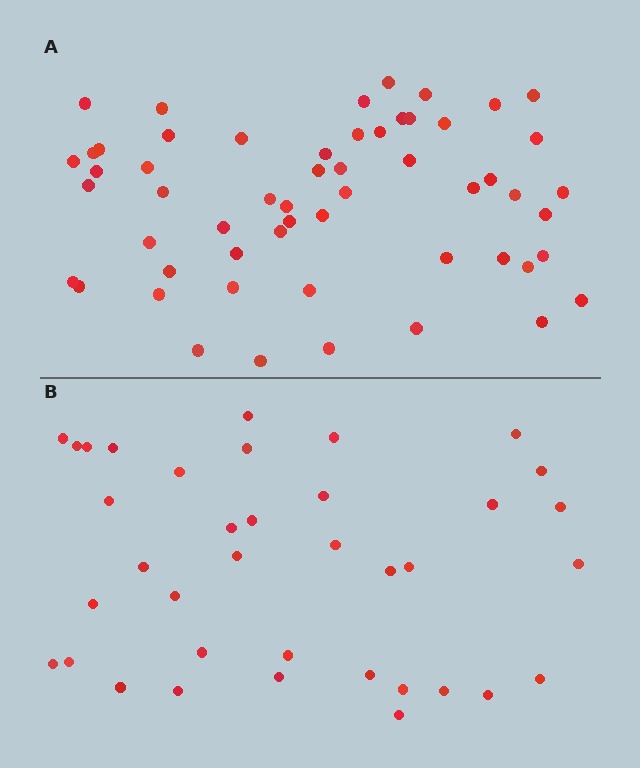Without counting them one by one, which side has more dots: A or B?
Region A (the top region) has more dots.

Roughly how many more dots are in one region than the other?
Region A has approximately 20 more dots than region B.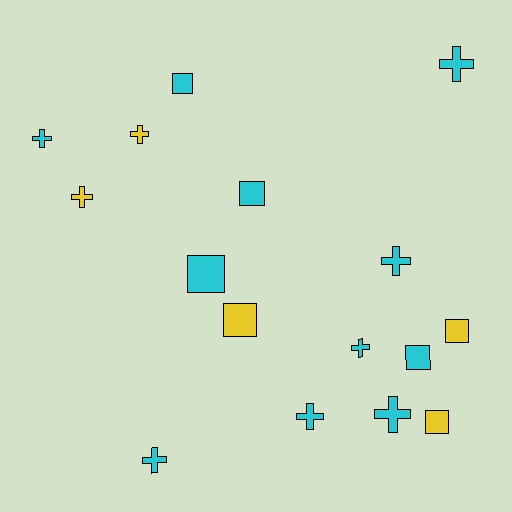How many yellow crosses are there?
There are 2 yellow crosses.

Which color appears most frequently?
Cyan, with 11 objects.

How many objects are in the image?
There are 16 objects.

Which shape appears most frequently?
Cross, with 9 objects.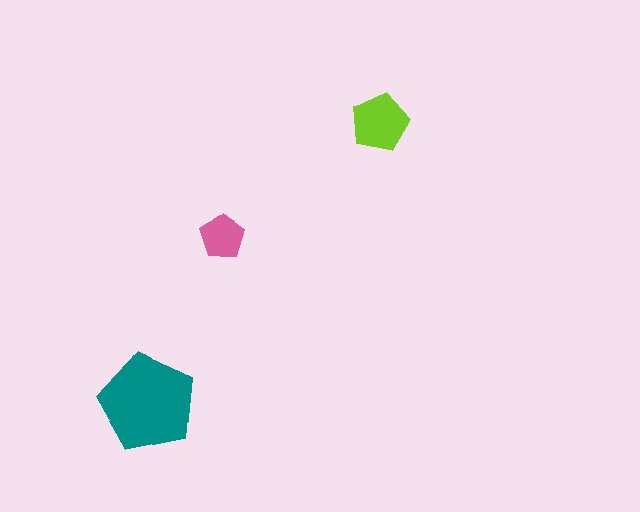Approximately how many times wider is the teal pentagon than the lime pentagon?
About 1.5 times wider.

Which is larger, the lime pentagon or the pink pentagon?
The lime one.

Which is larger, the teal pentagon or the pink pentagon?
The teal one.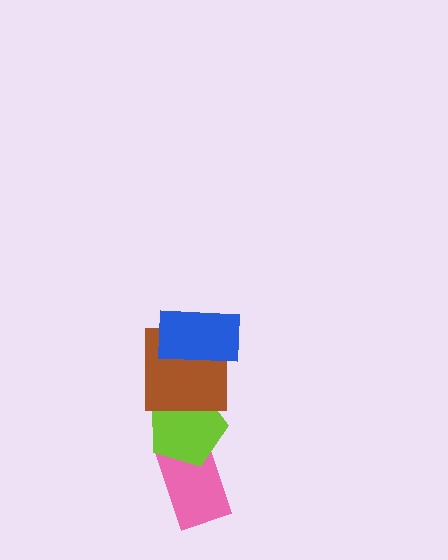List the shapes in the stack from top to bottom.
From top to bottom: the blue rectangle, the brown square, the lime pentagon, the pink rectangle.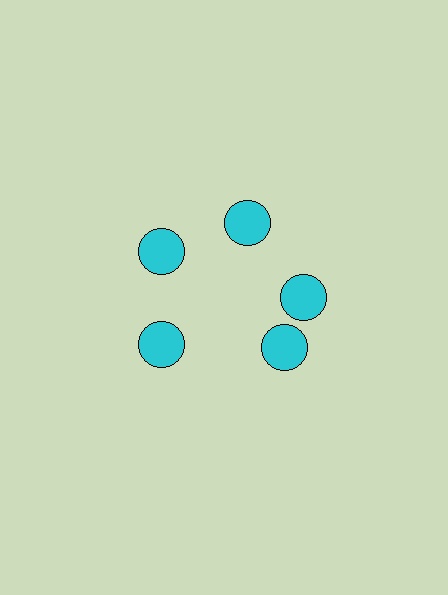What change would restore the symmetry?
The symmetry would be restored by rotating it back into even spacing with its neighbors so that all 5 circles sit at equal angles and equal distance from the center.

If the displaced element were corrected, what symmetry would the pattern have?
It would have 5-fold rotational symmetry — the pattern would map onto itself every 72 degrees.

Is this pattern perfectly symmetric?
No. The 5 cyan circles are arranged in a ring, but one element near the 5 o'clock position is rotated out of alignment along the ring, breaking the 5-fold rotational symmetry.